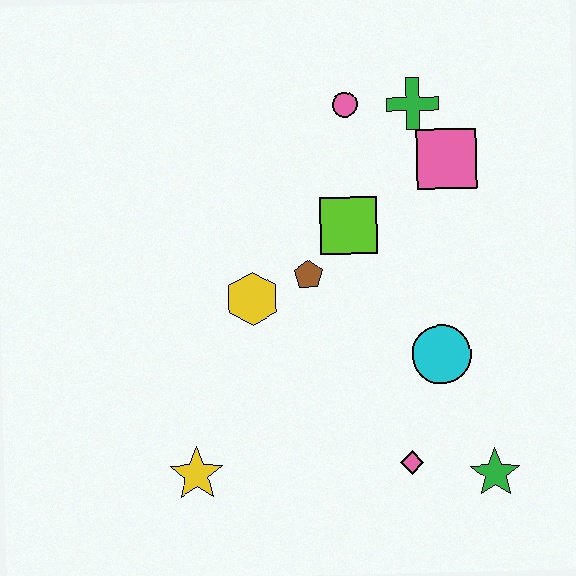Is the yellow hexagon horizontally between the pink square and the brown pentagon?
No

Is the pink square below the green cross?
Yes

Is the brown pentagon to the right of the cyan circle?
No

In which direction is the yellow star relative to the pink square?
The yellow star is below the pink square.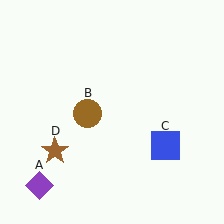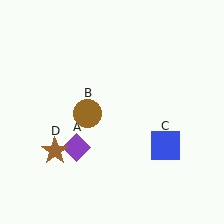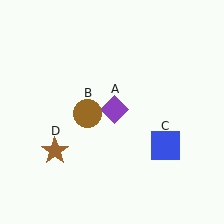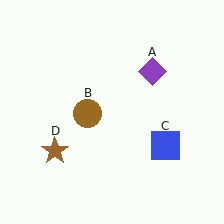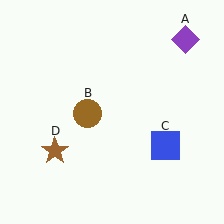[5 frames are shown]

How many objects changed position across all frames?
1 object changed position: purple diamond (object A).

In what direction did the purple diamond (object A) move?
The purple diamond (object A) moved up and to the right.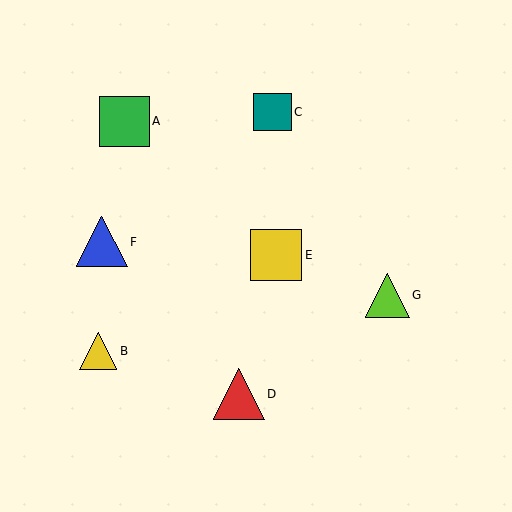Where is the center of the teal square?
The center of the teal square is at (273, 112).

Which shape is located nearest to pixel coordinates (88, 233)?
The blue triangle (labeled F) at (102, 242) is nearest to that location.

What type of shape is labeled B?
Shape B is a yellow triangle.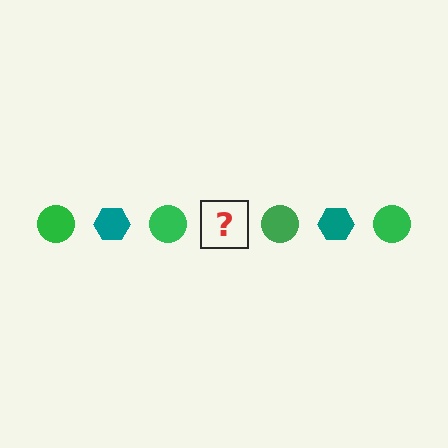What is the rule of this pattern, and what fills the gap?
The rule is that the pattern alternates between green circle and teal hexagon. The gap should be filled with a teal hexagon.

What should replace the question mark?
The question mark should be replaced with a teal hexagon.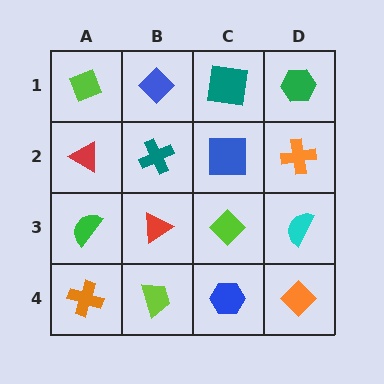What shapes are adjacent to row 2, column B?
A blue diamond (row 1, column B), a red triangle (row 3, column B), a red triangle (row 2, column A), a blue square (row 2, column C).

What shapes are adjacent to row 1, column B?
A teal cross (row 2, column B), a lime diamond (row 1, column A), a teal square (row 1, column C).